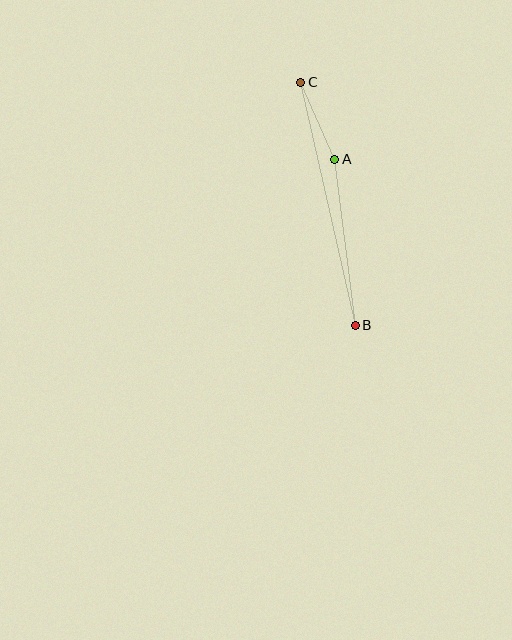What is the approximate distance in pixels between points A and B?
The distance between A and B is approximately 168 pixels.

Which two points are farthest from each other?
Points B and C are farthest from each other.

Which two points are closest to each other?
Points A and C are closest to each other.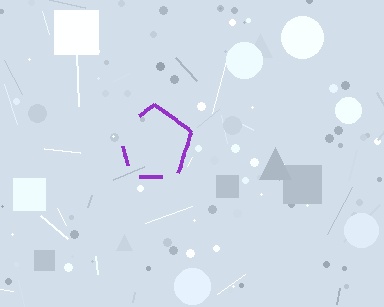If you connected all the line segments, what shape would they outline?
They would outline a pentagon.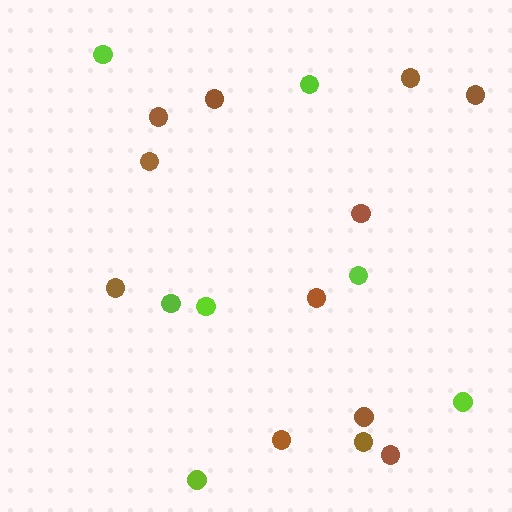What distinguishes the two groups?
There are 2 groups: one group of lime circles (7) and one group of brown circles (12).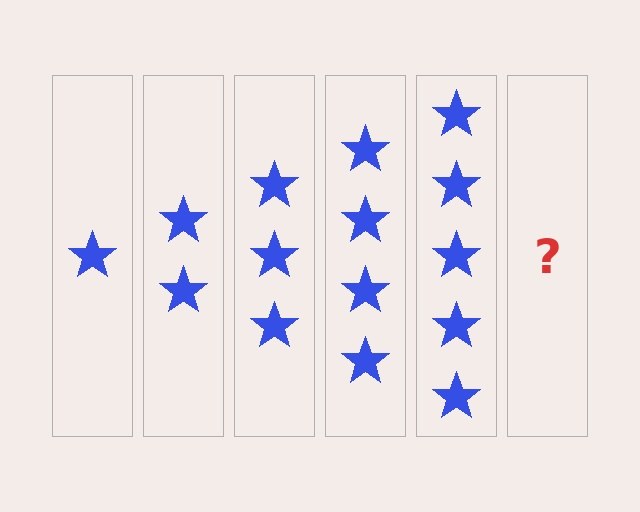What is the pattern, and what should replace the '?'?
The pattern is that each step adds one more star. The '?' should be 6 stars.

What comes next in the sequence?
The next element should be 6 stars.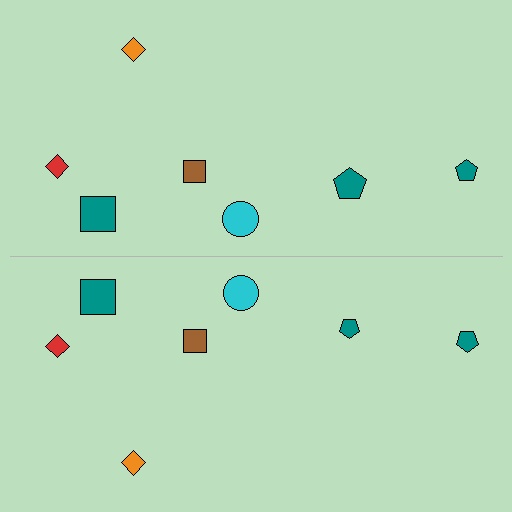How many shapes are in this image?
There are 14 shapes in this image.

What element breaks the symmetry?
The teal pentagon on the bottom side has a different size than its mirror counterpart.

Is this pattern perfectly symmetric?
No, the pattern is not perfectly symmetric. The teal pentagon on the bottom side has a different size than its mirror counterpart.